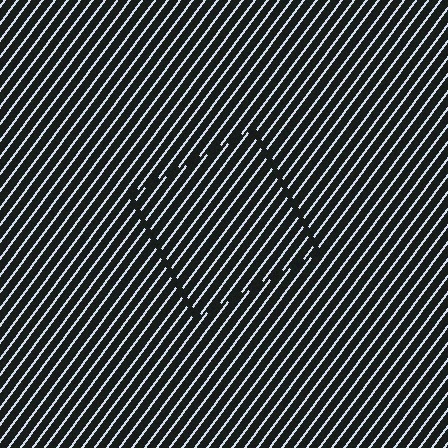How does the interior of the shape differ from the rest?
The interior of the shape contains the same grating, shifted by half a period — the contour is defined by the phase discontinuity where line-ends from the inner and outer gratings abut.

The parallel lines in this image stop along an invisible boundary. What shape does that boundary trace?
An illusory square. The interior of the shape contains the same grating, shifted by half a period — the contour is defined by the phase discontinuity where line-ends from the inner and outer gratings abut.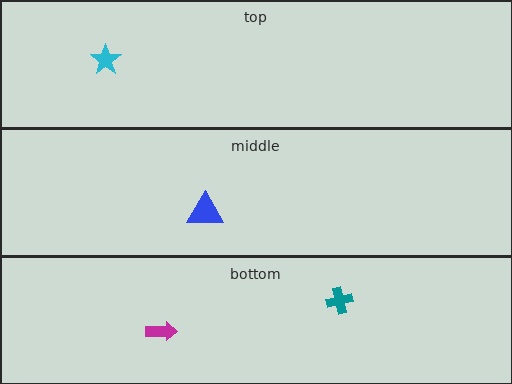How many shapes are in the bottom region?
2.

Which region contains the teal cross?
The bottom region.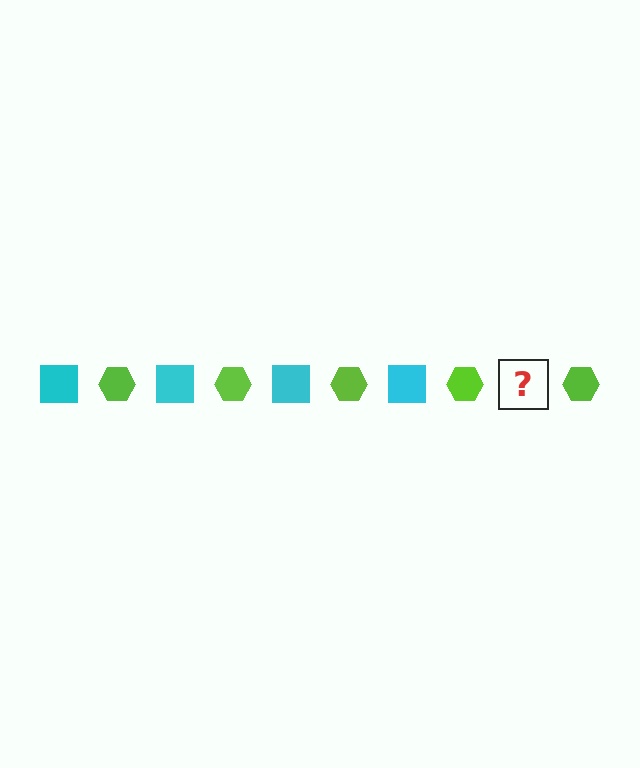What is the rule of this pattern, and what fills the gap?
The rule is that the pattern alternates between cyan square and lime hexagon. The gap should be filled with a cyan square.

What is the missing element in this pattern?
The missing element is a cyan square.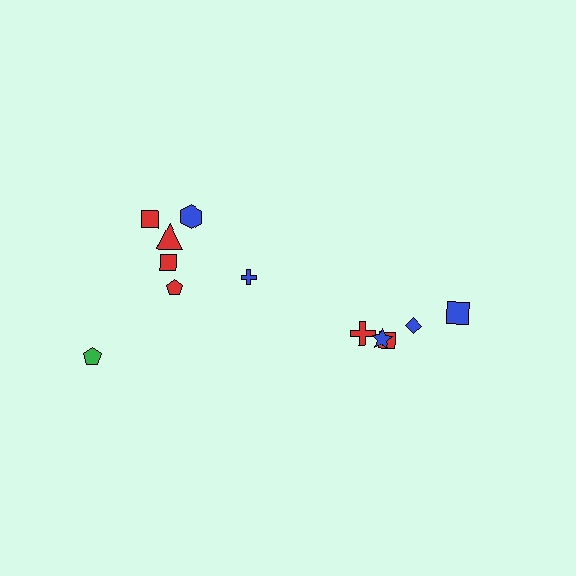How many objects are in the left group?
There are 7 objects.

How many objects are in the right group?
There are 5 objects.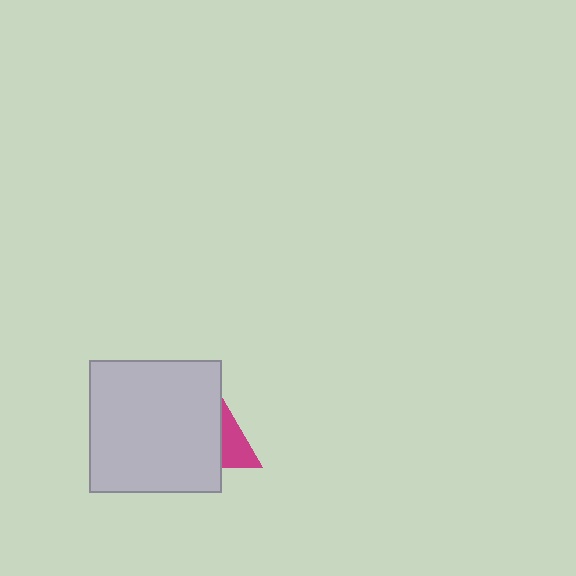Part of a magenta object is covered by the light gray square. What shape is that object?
It is a triangle.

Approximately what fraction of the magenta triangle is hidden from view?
Roughly 68% of the magenta triangle is hidden behind the light gray square.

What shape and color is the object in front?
The object in front is a light gray square.